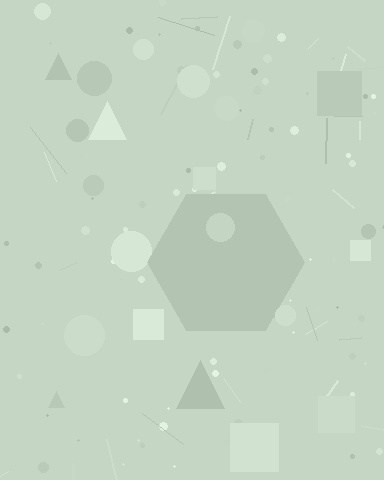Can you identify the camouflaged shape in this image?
The camouflaged shape is a hexagon.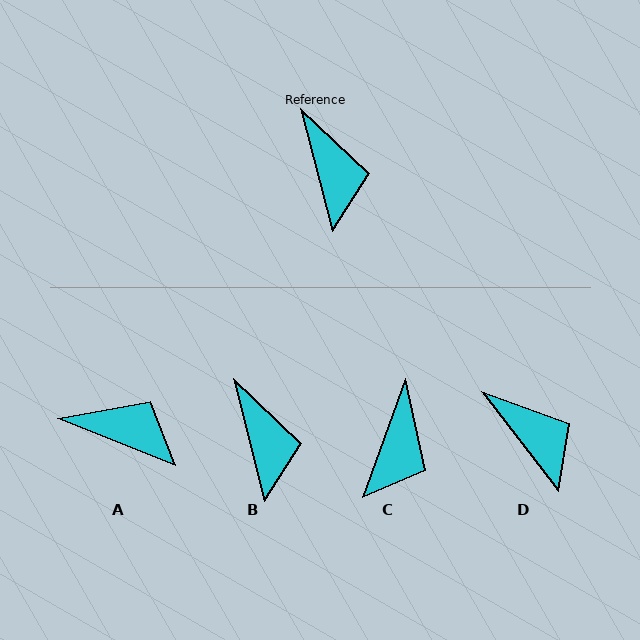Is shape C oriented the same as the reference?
No, it is off by about 34 degrees.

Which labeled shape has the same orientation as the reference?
B.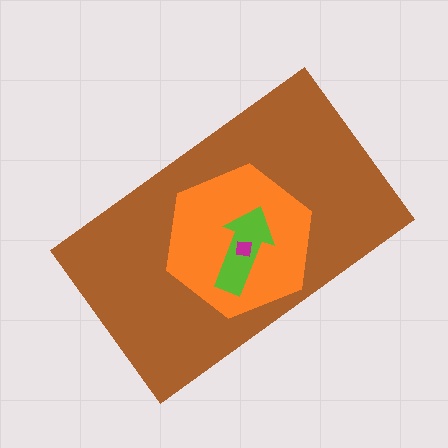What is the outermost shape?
The brown rectangle.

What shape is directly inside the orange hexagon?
The lime arrow.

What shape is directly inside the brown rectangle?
The orange hexagon.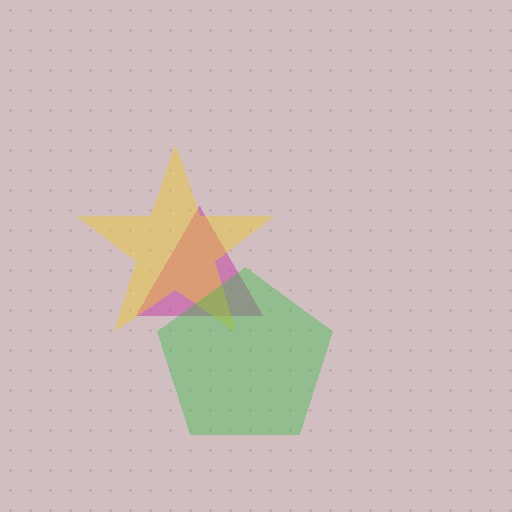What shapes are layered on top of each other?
The layered shapes are: a magenta triangle, a yellow star, a green pentagon.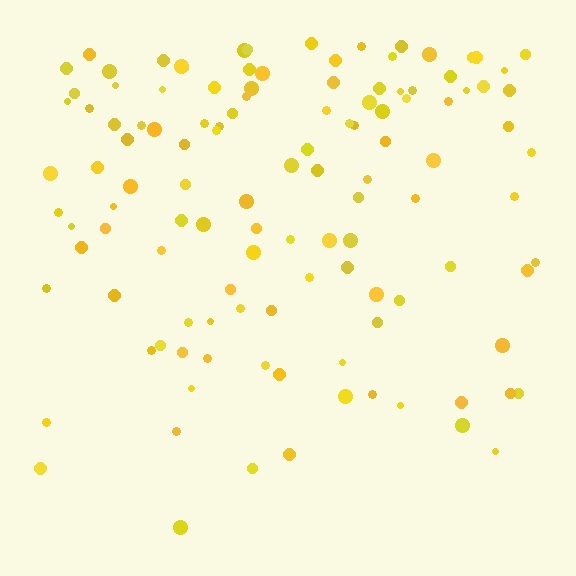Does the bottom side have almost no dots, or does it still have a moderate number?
Still a moderate number, just noticeably fewer than the top.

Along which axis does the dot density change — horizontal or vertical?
Vertical.